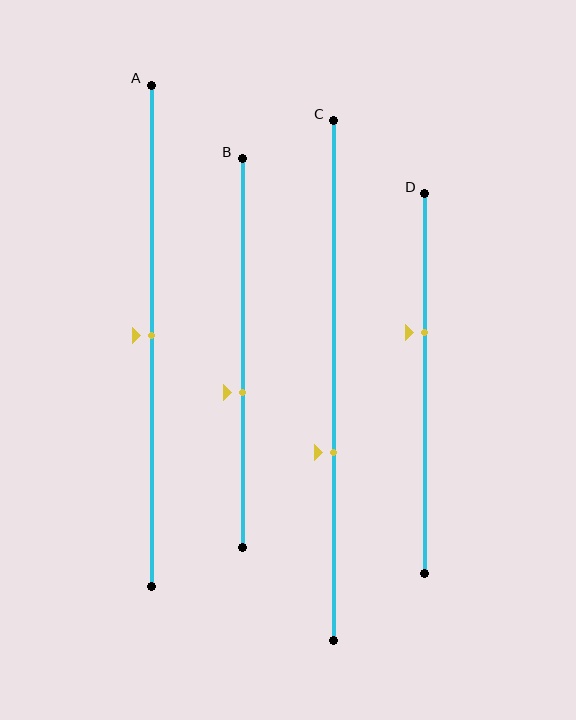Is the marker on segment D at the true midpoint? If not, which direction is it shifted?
No, the marker on segment D is shifted upward by about 14% of the segment length.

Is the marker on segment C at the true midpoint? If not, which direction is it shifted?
No, the marker on segment C is shifted downward by about 14% of the segment length.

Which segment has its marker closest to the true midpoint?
Segment A has its marker closest to the true midpoint.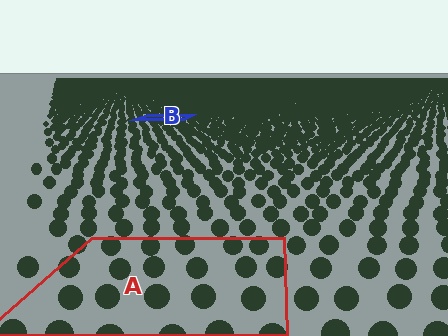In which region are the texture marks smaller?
The texture marks are smaller in region B, because it is farther away.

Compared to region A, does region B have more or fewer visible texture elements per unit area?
Region B has more texture elements per unit area — they are packed more densely because it is farther away.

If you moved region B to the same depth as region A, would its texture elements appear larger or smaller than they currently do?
They would appear larger. At a closer depth, the same texture elements are projected at a bigger on-screen size.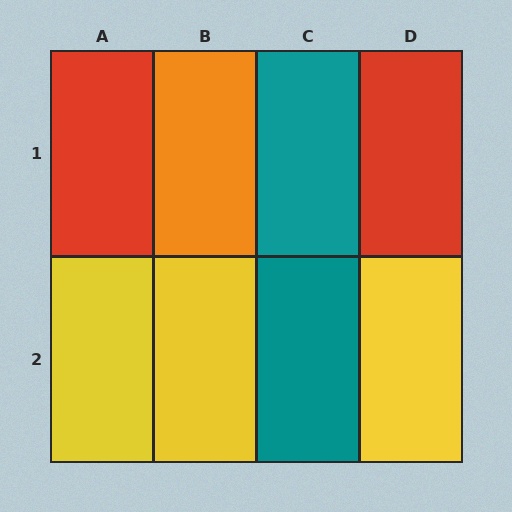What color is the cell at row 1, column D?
Red.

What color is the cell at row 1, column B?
Orange.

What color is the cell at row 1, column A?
Red.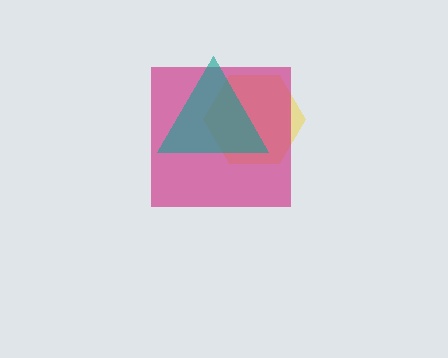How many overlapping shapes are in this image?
There are 3 overlapping shapes in the image.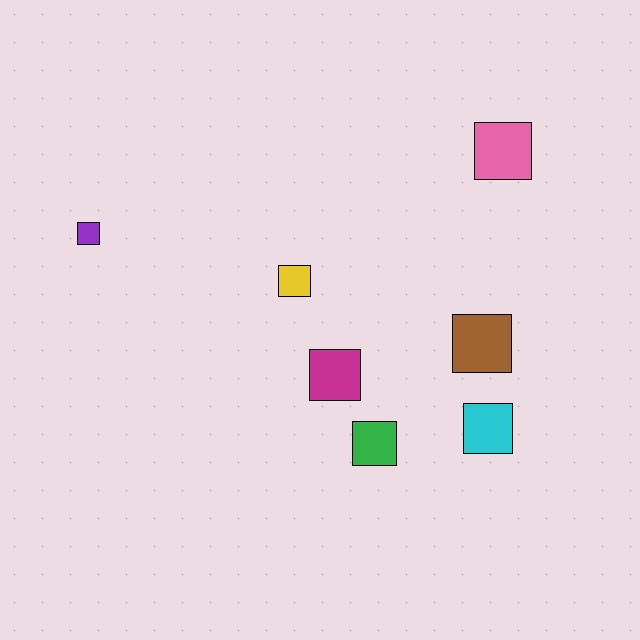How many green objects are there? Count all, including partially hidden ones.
There is 1 green object.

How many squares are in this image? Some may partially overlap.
There are 7 squares.